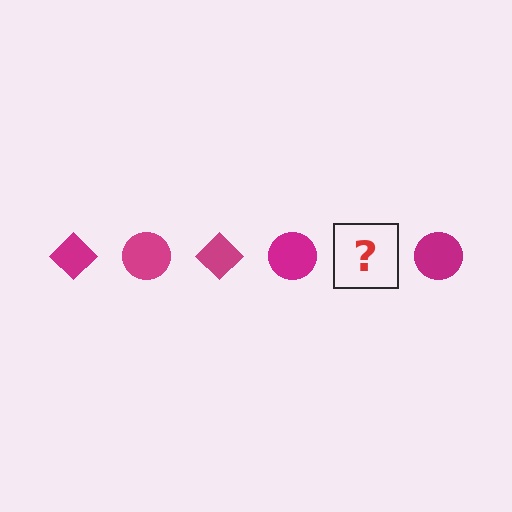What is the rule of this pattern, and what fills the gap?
The rule is that the pattern cycles through diamond, circle shapes in magenta. The gap should be filled with a magenta diamond.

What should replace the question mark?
The question mark should be replaced with a magenta diamond.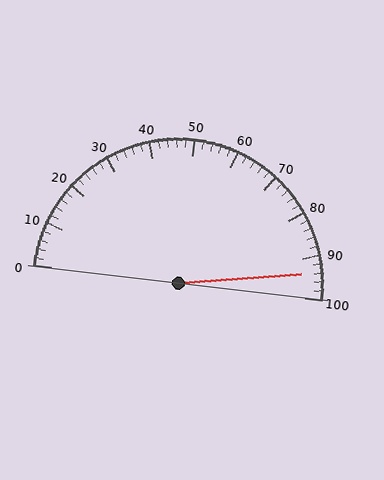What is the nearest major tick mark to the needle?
The nearest major tick mark is 90.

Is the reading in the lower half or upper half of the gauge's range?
The reading is in the upper half of the range (0 to 100).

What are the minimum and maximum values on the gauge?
The gauge ranges from 0 to 100.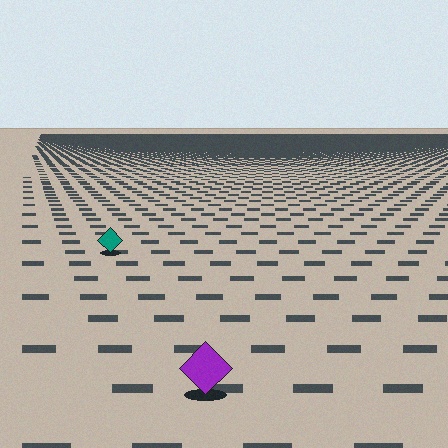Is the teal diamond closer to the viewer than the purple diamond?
No. The purple diamond is closer — you can tell from the texture gradient: the ground texture is coarser near it.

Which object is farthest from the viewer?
The teal diamond is farthest from the viewer. It appears smaller and the ground texture around it is denser.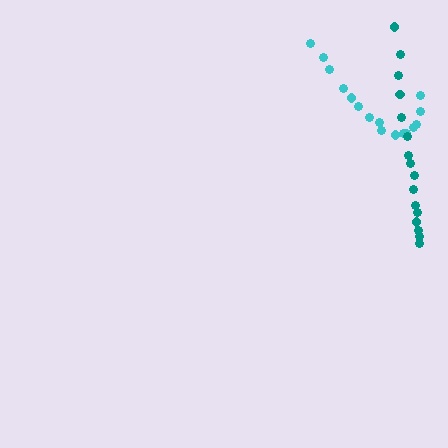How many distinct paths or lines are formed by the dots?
There are 2 distinct paths.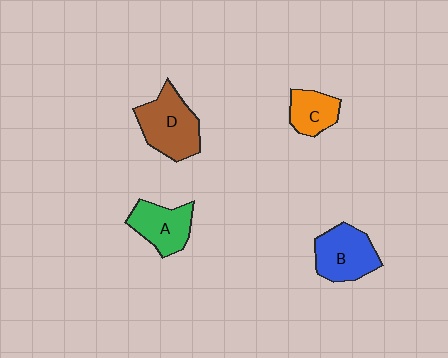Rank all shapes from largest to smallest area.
From largest to smallest: D (brown), B (blue), A (green), C (orange).